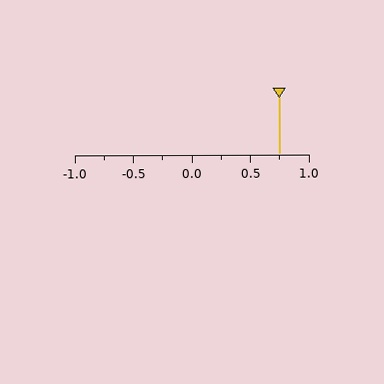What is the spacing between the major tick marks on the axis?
The major ticks are spaced 0.5 apart.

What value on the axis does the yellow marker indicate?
The marker indicates approximately 0.75.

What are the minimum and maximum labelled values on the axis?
The axis runs from -1.0 to 1.0.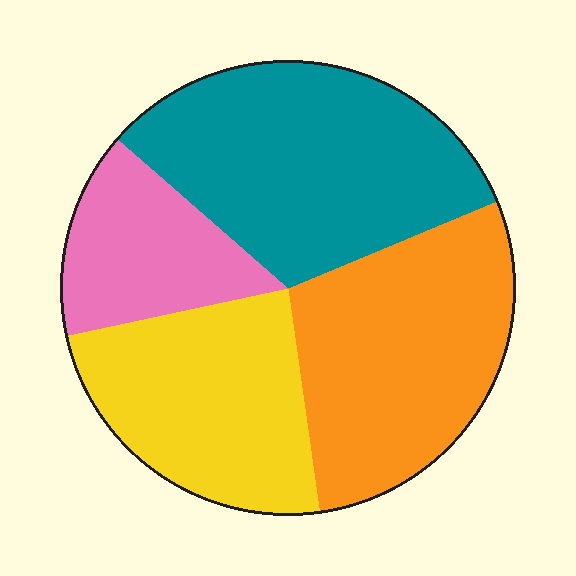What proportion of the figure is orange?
Orange takes up between a sixth and a third of the figure.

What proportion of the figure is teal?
Teal takes up between a sixth and a third of the figure.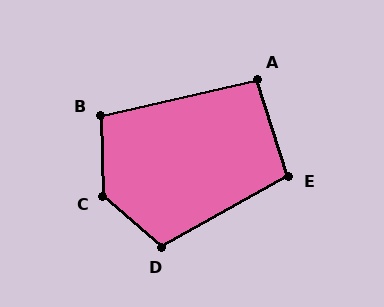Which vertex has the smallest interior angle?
A, at approximately 94 degrees.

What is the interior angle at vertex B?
Approximately 102 degrees (obtuse).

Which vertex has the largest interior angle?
C, at approximately 133 degrees.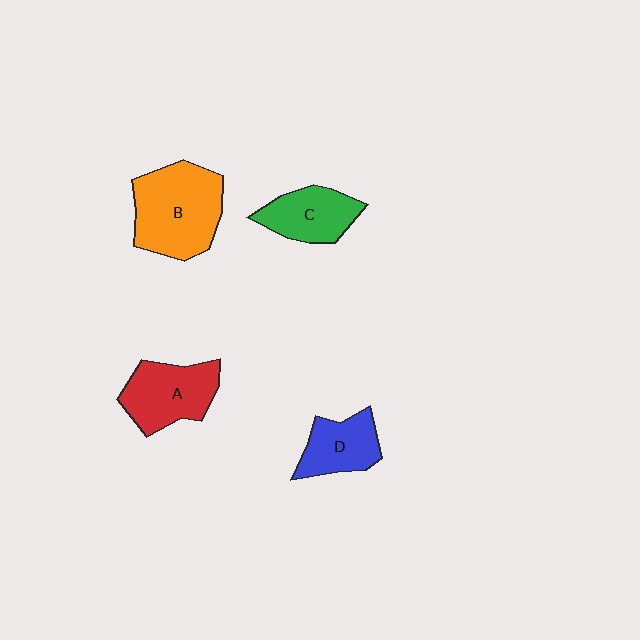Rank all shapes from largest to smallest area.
From largest to smallest: B (orange), A (red), C (green), D (blue).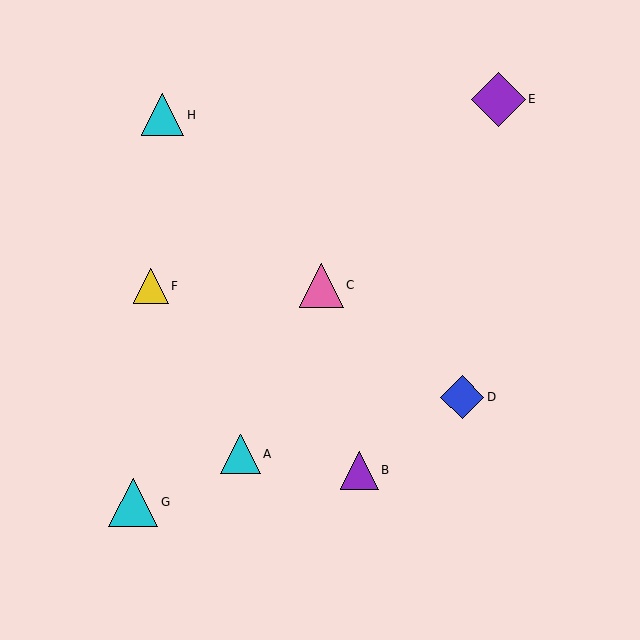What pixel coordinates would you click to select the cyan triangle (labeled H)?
Click at (163, 115) to select the cyan triangle H.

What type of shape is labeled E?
Shape E is a purple diamond.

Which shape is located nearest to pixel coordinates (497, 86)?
The purple diamond (labeled E) at (498, 99) is nearest to that location.